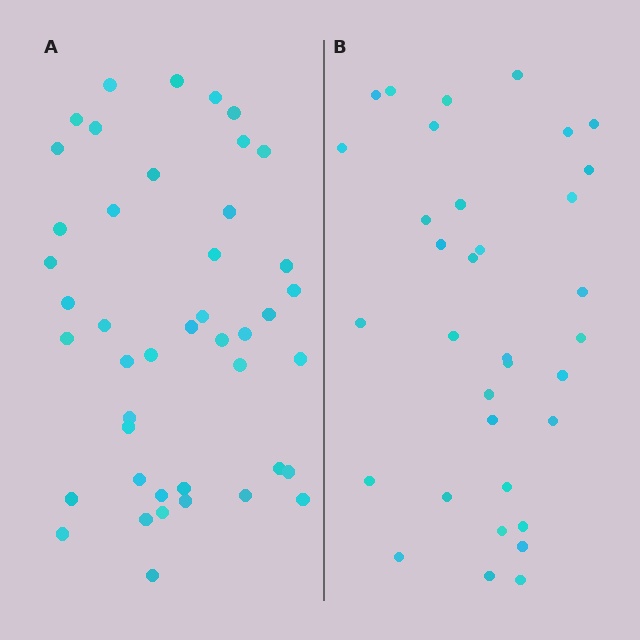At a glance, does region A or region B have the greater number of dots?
Region A (the left region) has more dots.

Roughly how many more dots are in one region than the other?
Region A has roughly 10 or so more dots than region B.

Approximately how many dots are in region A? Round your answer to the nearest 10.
About 40 dots. (The exact count is 44, which rounds to 40.)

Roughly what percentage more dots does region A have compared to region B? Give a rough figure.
About 30% more.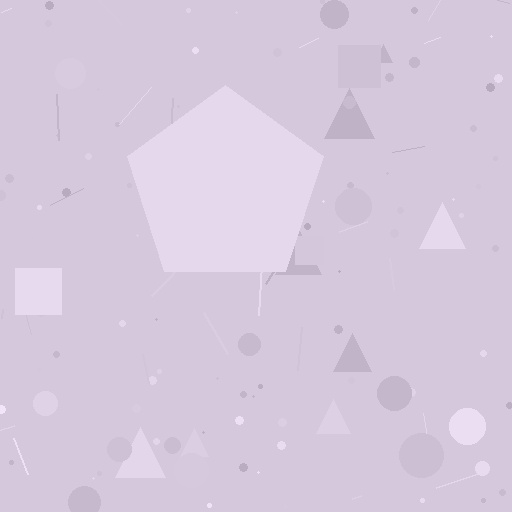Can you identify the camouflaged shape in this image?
The camouflaged shape is a pentagon.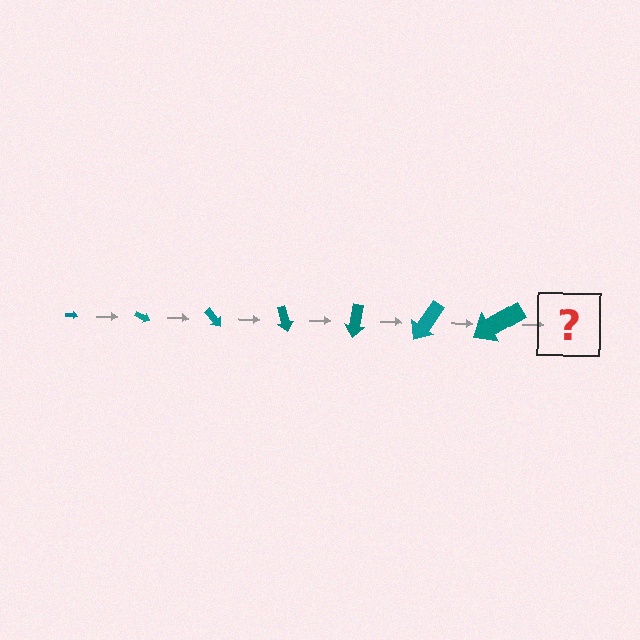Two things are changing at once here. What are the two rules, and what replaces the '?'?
The two rules are that the arrow grows larger each step and it rotates 25 degrees each step. The '?' should be an arrow, larger than the previous one and rotated 175 degrees from the start.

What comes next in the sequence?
The next element should be an arrow, larger than the previous one and rotated 175 degrees from the start.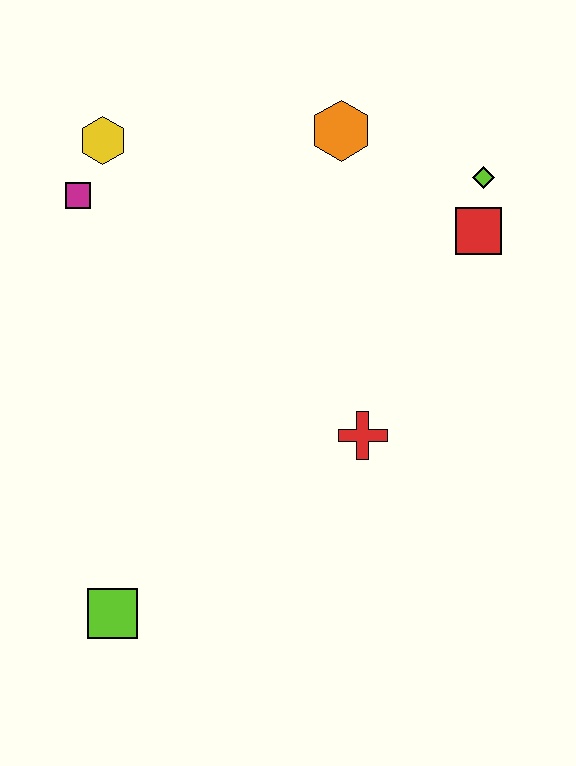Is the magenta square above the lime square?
Yes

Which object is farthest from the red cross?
The yellow hexagon is farthest from the red cross.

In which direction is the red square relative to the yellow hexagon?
The red square is to the right of the yellow hexagon.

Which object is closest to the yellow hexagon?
The magenta square is closest to the yellow hexagon.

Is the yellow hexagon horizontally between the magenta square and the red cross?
Yes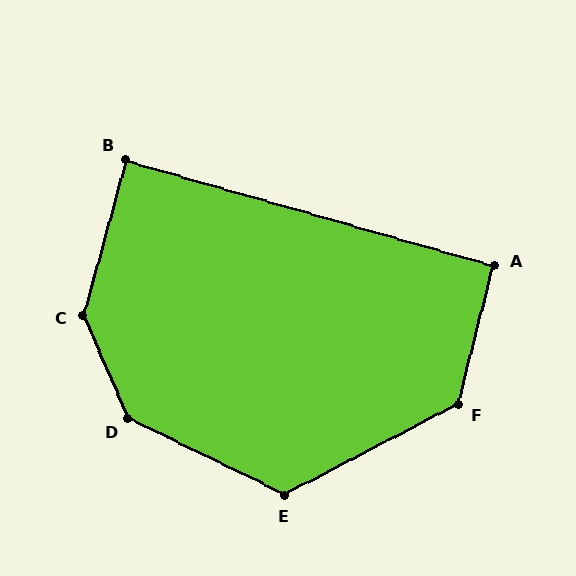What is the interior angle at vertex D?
Approximately 139 degrees (obtuse).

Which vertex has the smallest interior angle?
B, at approximately 89 degrees.